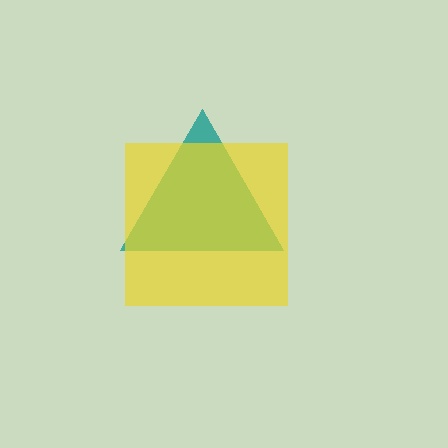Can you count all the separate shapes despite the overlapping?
Yes, there are 2 separate shapes.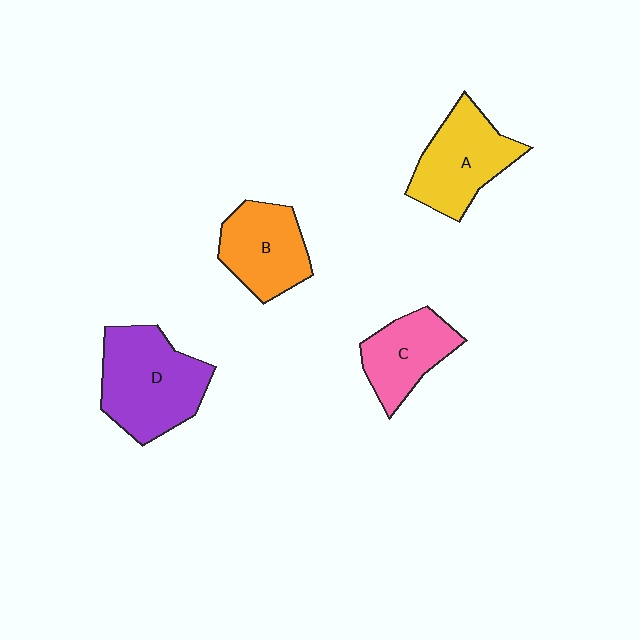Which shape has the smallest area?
Shape C (pink).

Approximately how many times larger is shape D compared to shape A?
Approximately 1.2 times.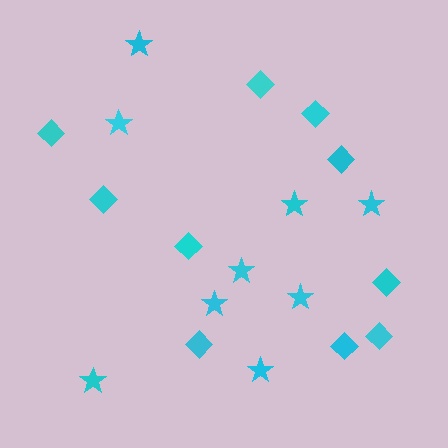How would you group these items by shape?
There are 2 groups: one group of diamonds (10) and one group of stars (9).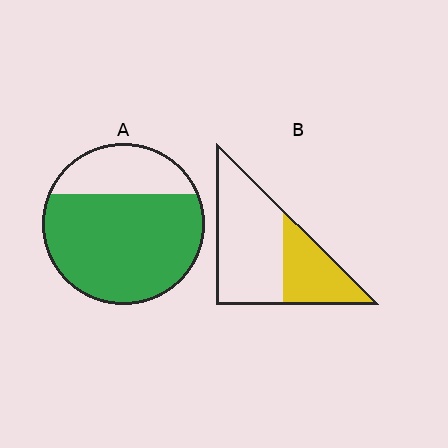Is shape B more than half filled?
No.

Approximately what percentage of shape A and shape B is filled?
A is approximately 75% and B is approximately 35%.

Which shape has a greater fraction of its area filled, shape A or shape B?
Shape A.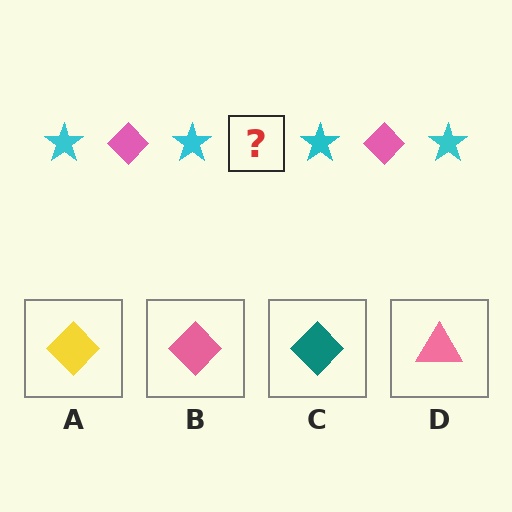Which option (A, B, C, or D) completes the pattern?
B.